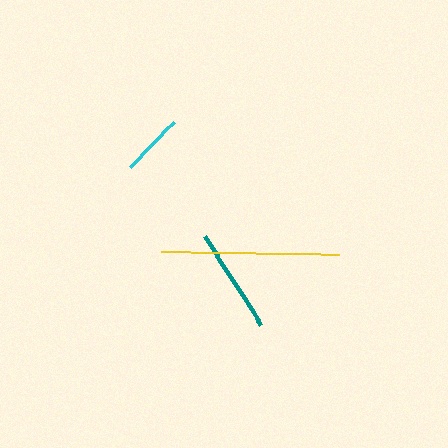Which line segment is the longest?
The yellow line is the longest at approximately 178 pixels.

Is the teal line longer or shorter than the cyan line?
The teal line is longer than the cyan line.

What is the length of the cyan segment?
The cyan segment is approximately 61 pixels long.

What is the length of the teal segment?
The teal segment is approximately 105 pixels long.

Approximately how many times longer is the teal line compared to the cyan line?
The teal line is approximately 1.7 times the length of the cyan line.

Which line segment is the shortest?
The cyan line is the shortest at approximately 61 pixels.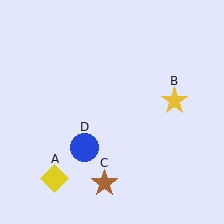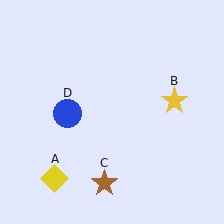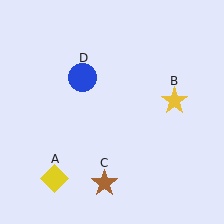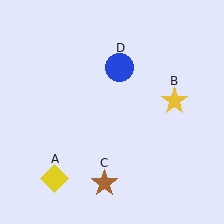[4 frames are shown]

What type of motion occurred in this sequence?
The blue circle (object D) rotated clockwise around the center of the scene.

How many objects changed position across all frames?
1 object changed position: blue circle (object D).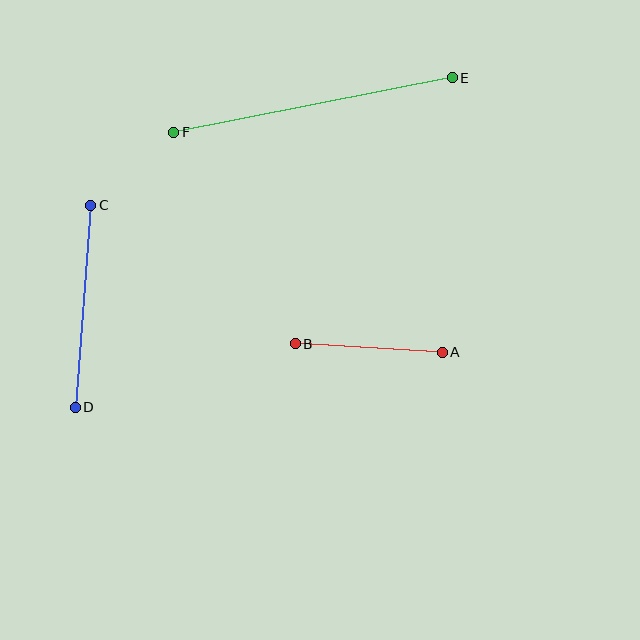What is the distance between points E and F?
The distance is approximately 284 pixels.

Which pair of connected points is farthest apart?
Points E and F are farthest apart.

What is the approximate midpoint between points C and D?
The midpoint is at approximately (83, 306) pixels.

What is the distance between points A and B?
The distance is approximately 147 pixels.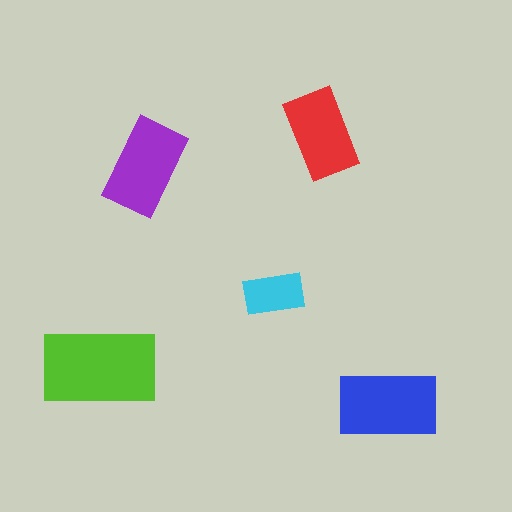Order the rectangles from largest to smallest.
the lime one, the blue one, the purple one, the red one, the cyan one.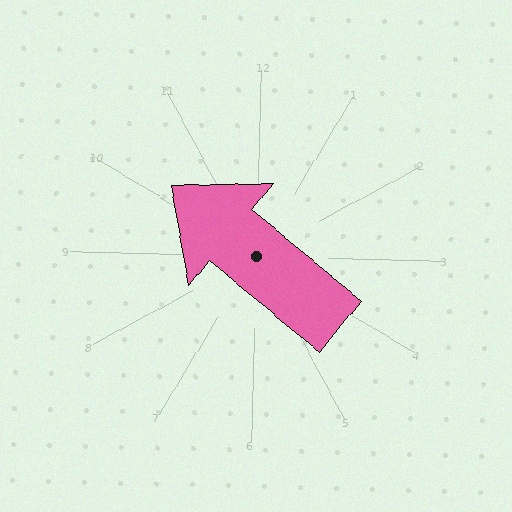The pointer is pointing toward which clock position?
Roughly 10 o'clock.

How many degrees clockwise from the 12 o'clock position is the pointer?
Approximately 308 degrees.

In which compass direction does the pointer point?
Northwest.